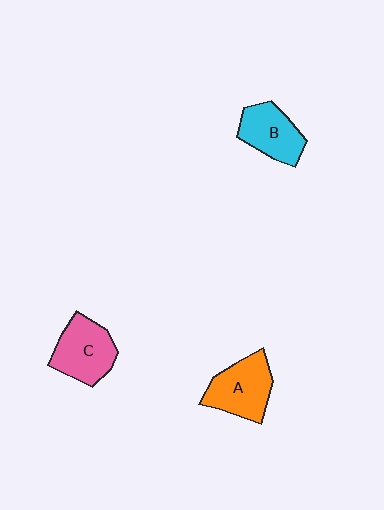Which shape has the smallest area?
Shape B (cyan).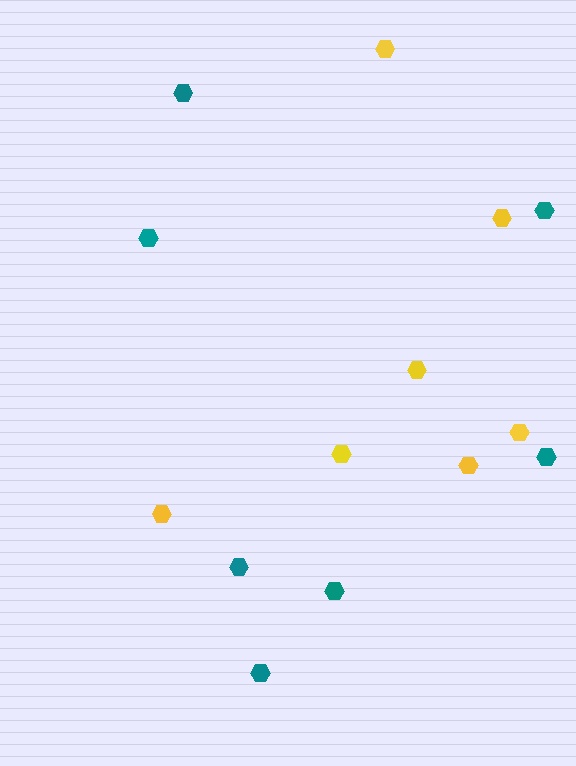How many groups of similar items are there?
There are 2 groups: one group of teal hexagons (7) and one group of yellow hexagons (7).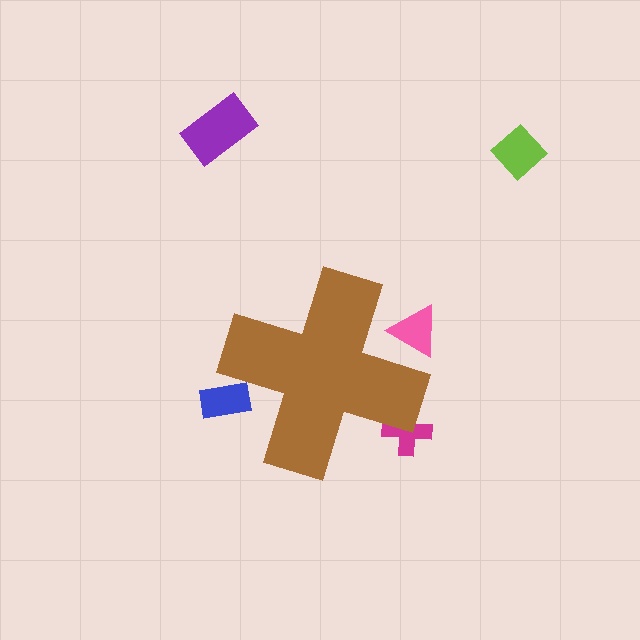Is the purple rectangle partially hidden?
No, the purple rectangle is fully visible.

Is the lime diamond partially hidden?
No, the lime diamond is fully visible.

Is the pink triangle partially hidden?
Yes, the pink triangle is partially hidden behind the brown cross.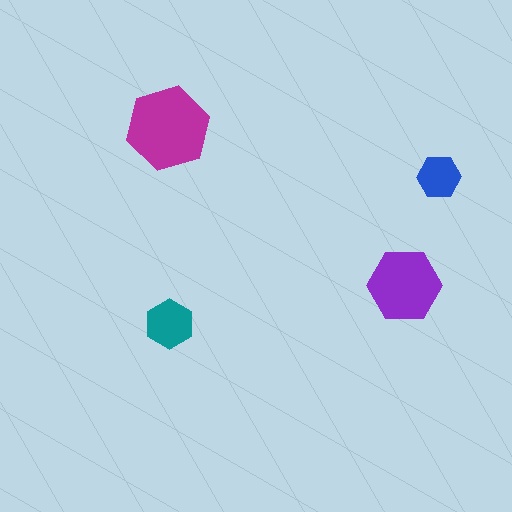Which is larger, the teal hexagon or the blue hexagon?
The teal one.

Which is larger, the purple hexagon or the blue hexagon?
The purple one.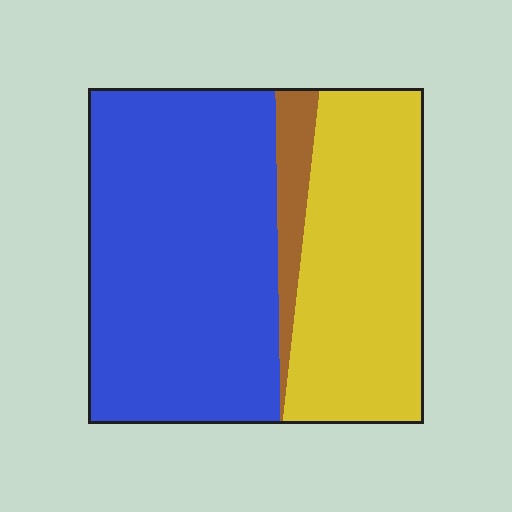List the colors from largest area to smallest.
From largest to smallest: blue, yellow, brown.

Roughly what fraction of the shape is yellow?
Yellow covers roughly 35% of the shape.